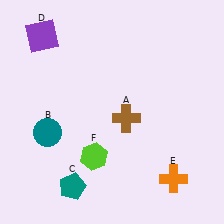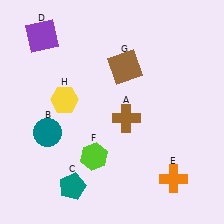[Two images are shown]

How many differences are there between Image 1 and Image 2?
There are 2 differences between the two images.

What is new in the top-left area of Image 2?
A yellow hexagon (H) was added in the top-left area of Image 2.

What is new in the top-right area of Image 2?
A brown square (G) was added in the top-right area of Image 2.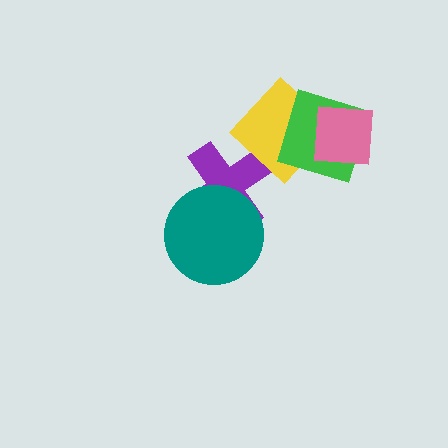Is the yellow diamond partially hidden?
Yes, it is partially covered by another shape.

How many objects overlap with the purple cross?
1 object overlaps with the purple cross.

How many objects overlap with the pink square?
1 object overlaps with the pink square.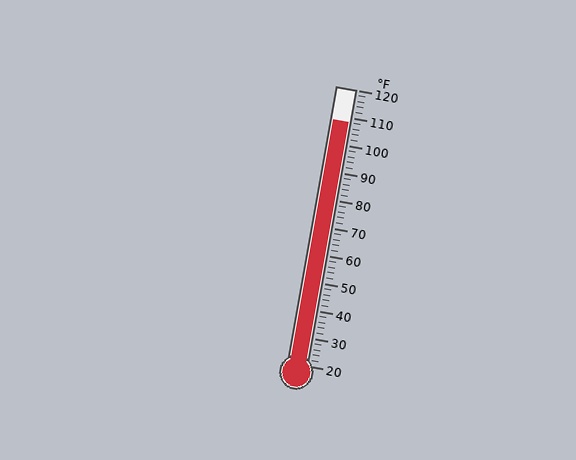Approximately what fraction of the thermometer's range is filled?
The thermometer is filled to approximately 90% of its range.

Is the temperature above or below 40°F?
The temperature is above 40°F.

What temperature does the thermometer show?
The thermometer shows approximately 108°F.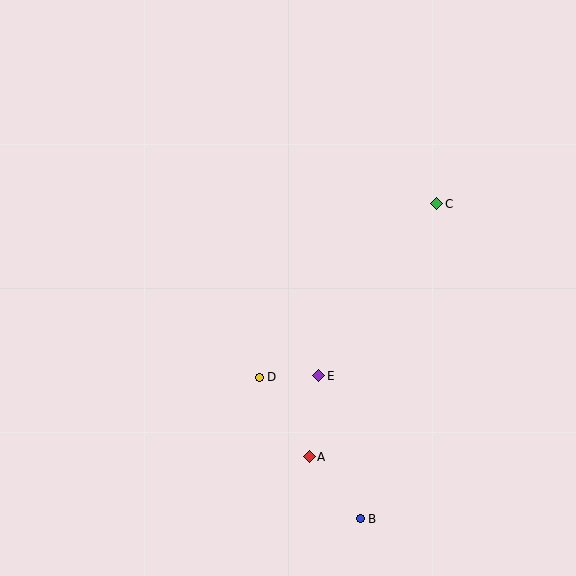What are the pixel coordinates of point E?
Point E is at (319, 376).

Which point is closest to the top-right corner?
Point C is closest to the top-right corner.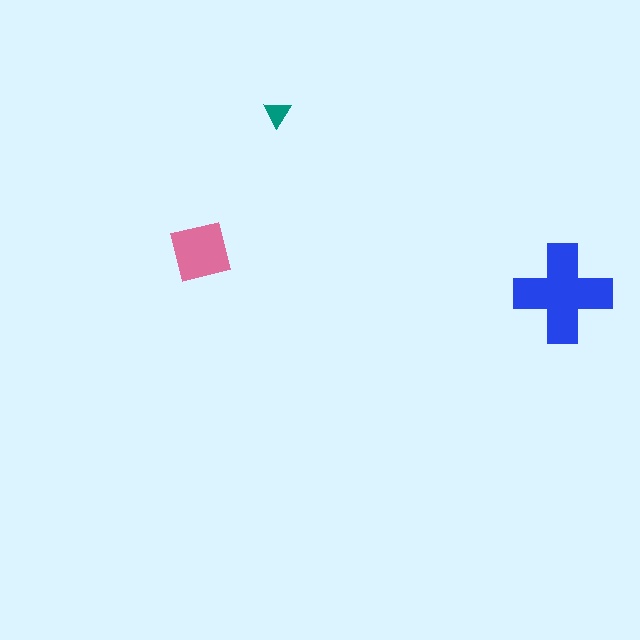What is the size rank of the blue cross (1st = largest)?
1st.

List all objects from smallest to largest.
The teal triangle, the pink square, the blue cross.